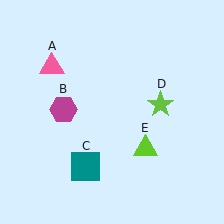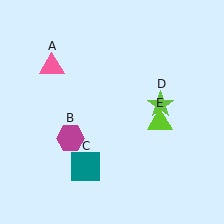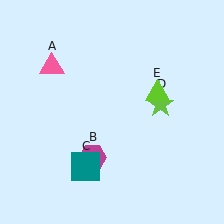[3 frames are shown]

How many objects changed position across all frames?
2 objects changed position: magenta hexagon (object B), lime triangle (object E).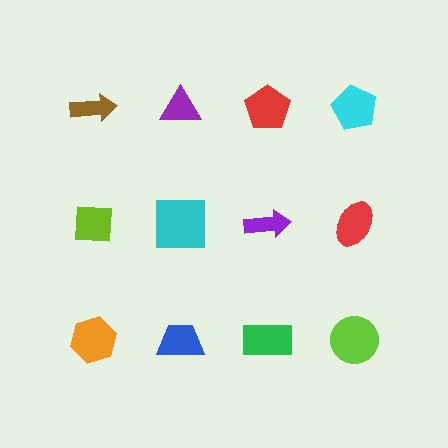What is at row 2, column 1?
A lime square.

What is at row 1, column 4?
A cyan pentagon.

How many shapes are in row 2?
4 shapes.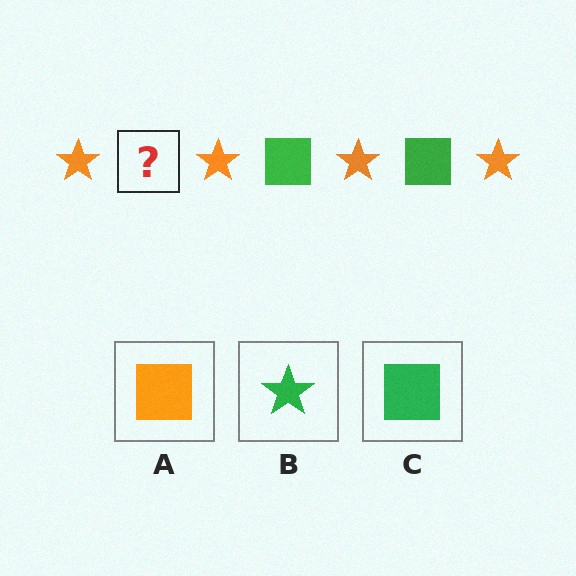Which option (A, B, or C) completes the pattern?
C.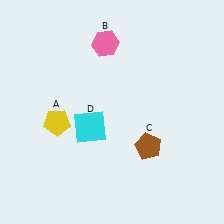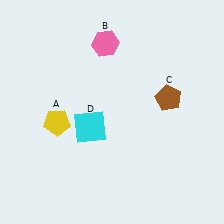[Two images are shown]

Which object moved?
The brown pentagon (C) moved up.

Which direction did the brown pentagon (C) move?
The brown pentagon (C) moved up.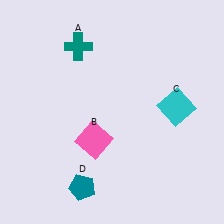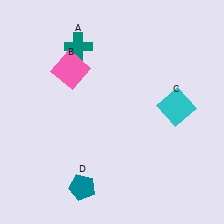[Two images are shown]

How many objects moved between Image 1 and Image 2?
1 object moved between the two images.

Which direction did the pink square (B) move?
The pink square (B) moved up.